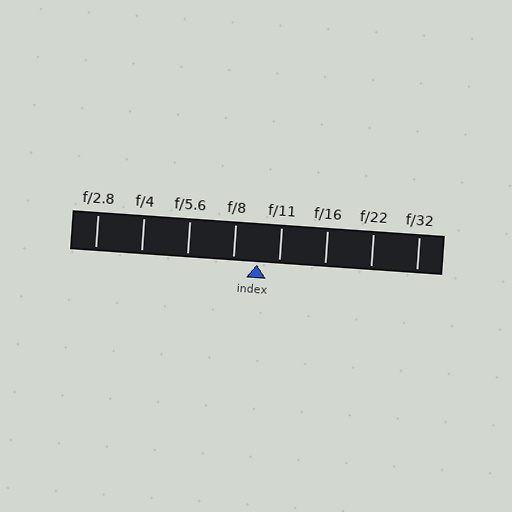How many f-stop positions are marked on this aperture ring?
There are 8 f-stop positions marked.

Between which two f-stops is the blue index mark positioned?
The index mark is between f/8 and f/11.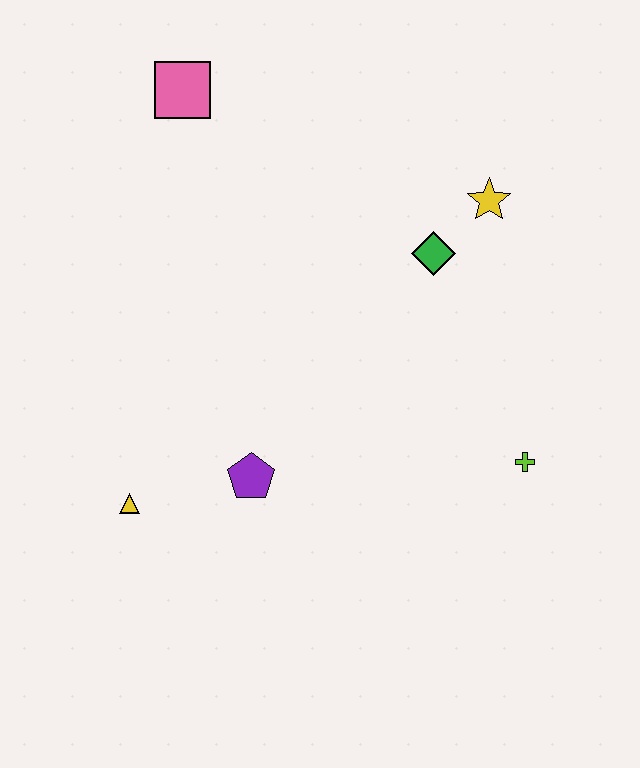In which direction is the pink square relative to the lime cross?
The pink square is above the lime cross.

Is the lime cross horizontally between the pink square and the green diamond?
No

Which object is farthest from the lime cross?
The pink square is farthest from the lime cross.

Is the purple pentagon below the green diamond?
Yes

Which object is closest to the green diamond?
The yellow star is closest to the green diamond.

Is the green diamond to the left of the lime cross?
Yes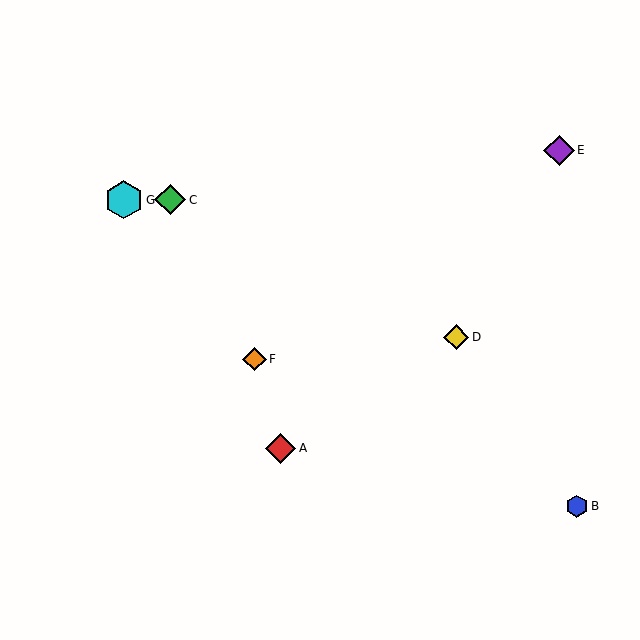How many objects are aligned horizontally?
2 objects (C, G) are aligned horizontally.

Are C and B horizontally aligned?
No, C is at y≈200 and B is at y≈506.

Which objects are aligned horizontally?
Objects C, G are aligned horizontally.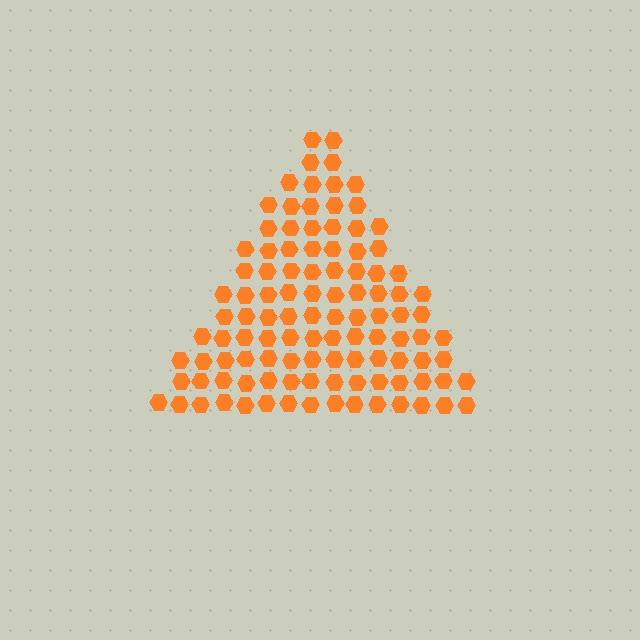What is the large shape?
The large shape is a triangle.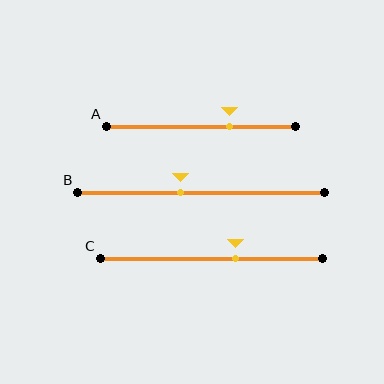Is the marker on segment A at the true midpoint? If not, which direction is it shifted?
No, the marker on segment A is shifted to the right by about 15% of the segment length.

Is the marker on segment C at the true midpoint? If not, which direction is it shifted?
No, the marker on segment C is shifted to the right by about 11% of the segment length.